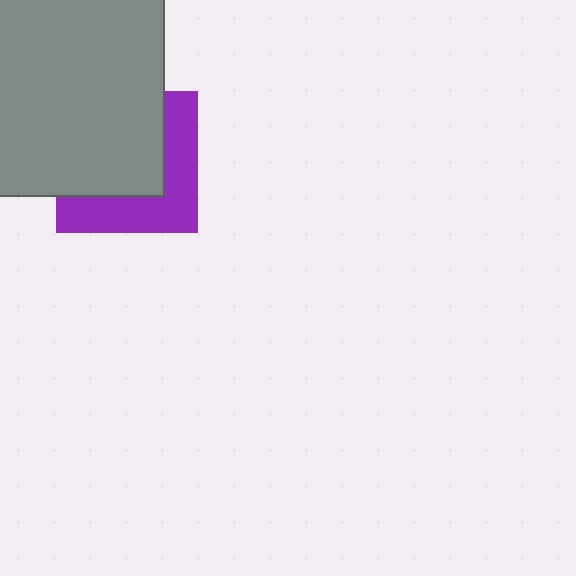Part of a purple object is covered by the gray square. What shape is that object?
It is a square.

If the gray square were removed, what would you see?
You would see the complete purple square.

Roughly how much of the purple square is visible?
A small part of it is visible (roughly 42%).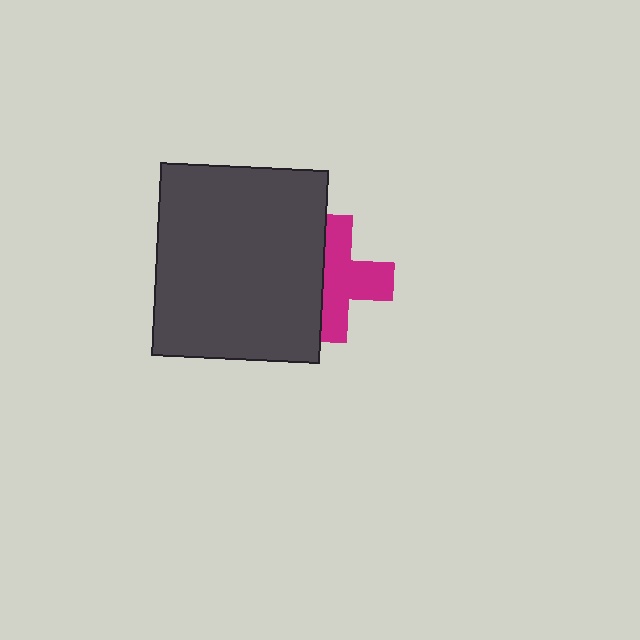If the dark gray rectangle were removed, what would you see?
You would see the complete magenta cross.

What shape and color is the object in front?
The object in front is a dark gray rectangle.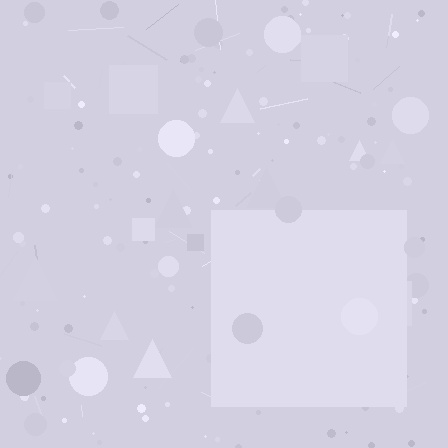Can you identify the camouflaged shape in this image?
The camouflaged shape is a square.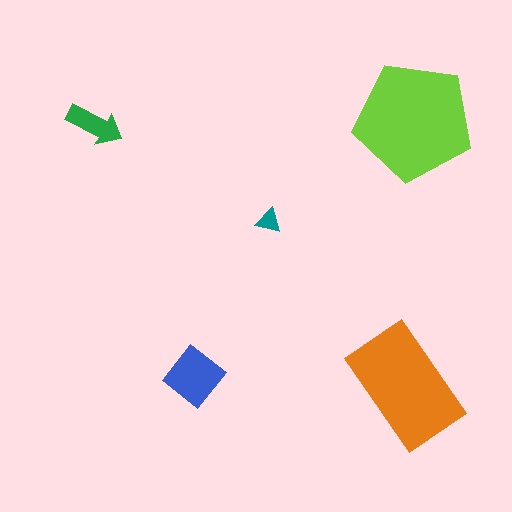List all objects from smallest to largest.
The teal triangle, the green arrow, the blue diamond, the orange rectangle, the lime pentagon.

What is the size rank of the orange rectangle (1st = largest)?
2nd.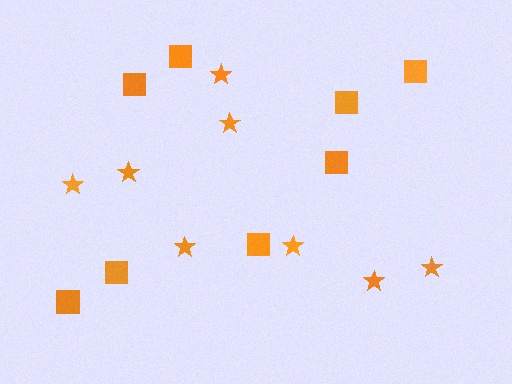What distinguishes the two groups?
There are 2 groups: one group of squares (8) and one group of stars (8).